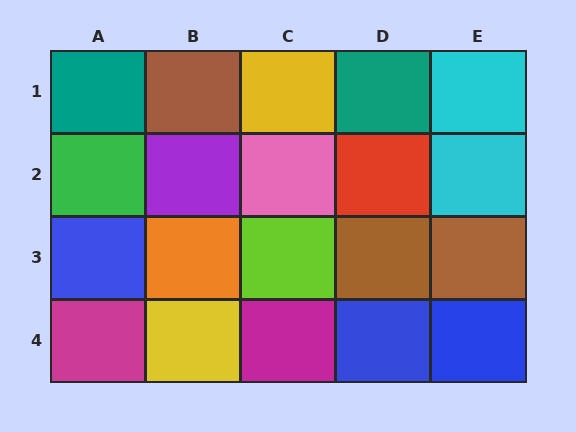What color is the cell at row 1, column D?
Teal.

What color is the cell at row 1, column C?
Yellow.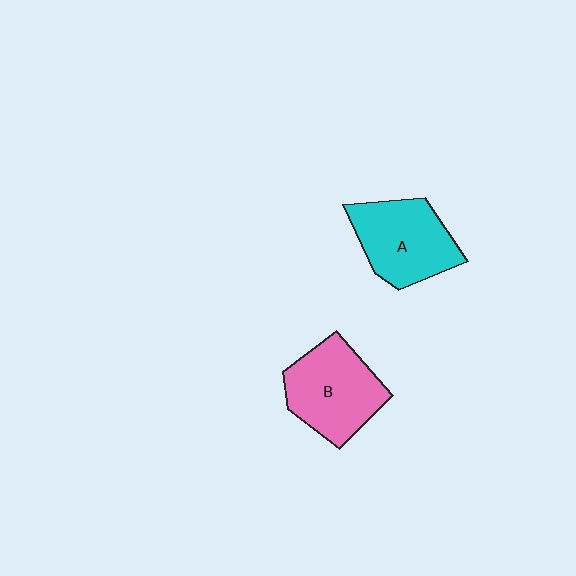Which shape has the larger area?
Shape B (pink).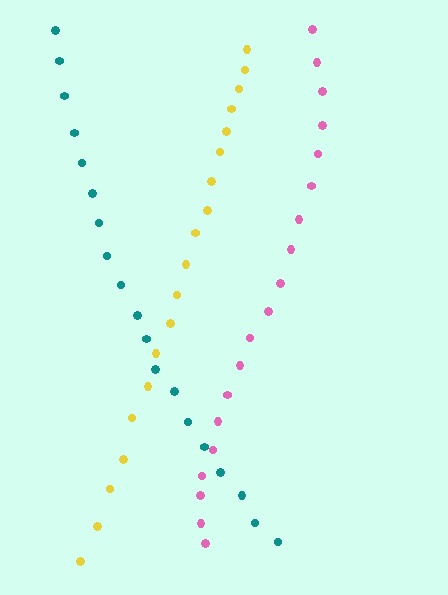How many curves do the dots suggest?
There are 3 distinct paths.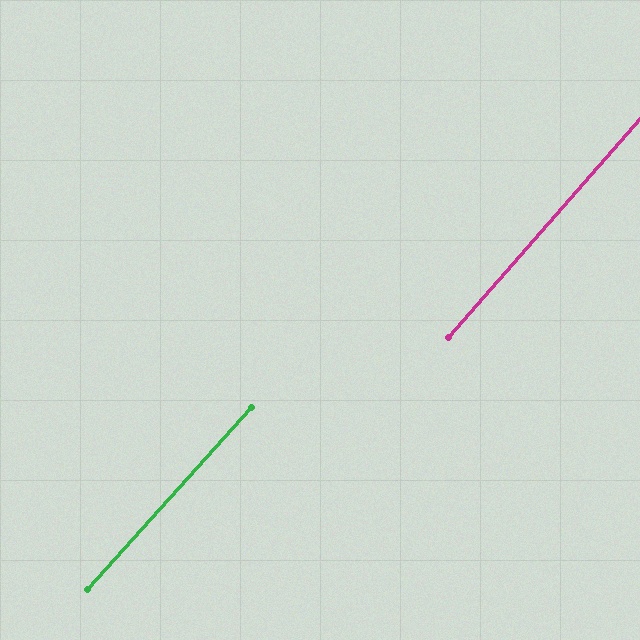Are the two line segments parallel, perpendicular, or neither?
Parallel — their directions differ by only 0.7°.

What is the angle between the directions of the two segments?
Approximately 1 degree.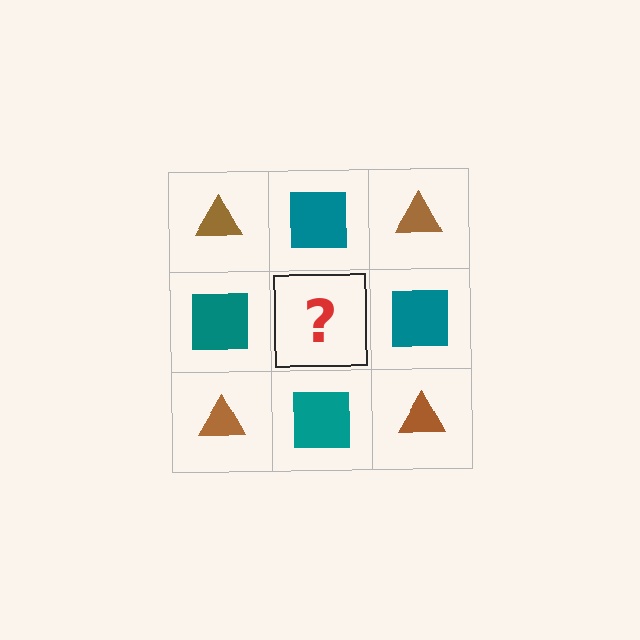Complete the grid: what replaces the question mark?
The question mark should be replaced with a brown triangle.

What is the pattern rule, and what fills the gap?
The rule is that it alternates brown triangle and teal square in a checkerboard pattern. The gap should be filled with a brown triangle.